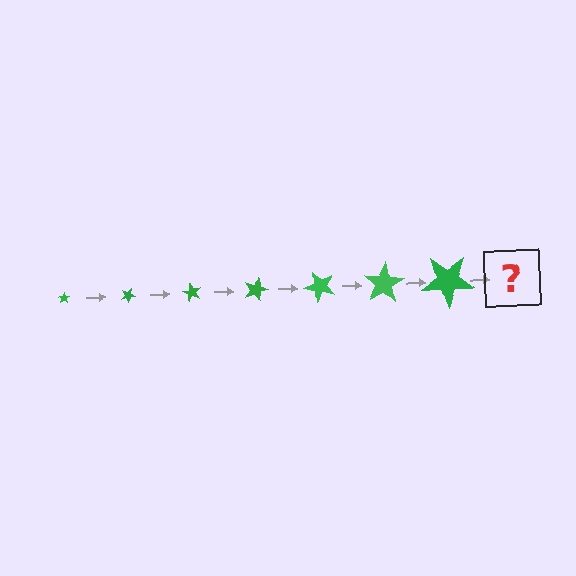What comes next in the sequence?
The next element should be a star, larger than the previous one and rotated 210 degrees from the start.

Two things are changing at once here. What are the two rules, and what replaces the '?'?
The two rules are that the star grows larger each step and it rotates 30 degrees each step. The '?' should be a star, larger than the previous one and rotated 210 degrees from the start.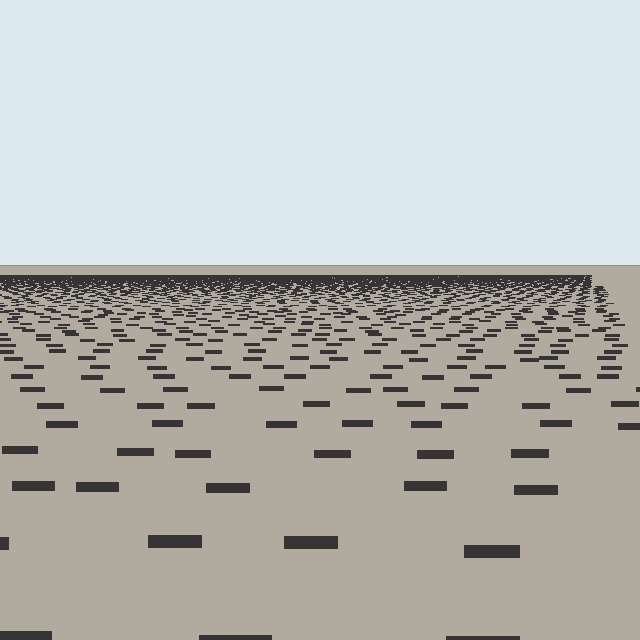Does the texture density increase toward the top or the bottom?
Density increases toward the top.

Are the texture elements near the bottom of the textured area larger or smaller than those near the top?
Larger. Near the bottom, elements are closer to the viewer and appear at a bigger on-screen size.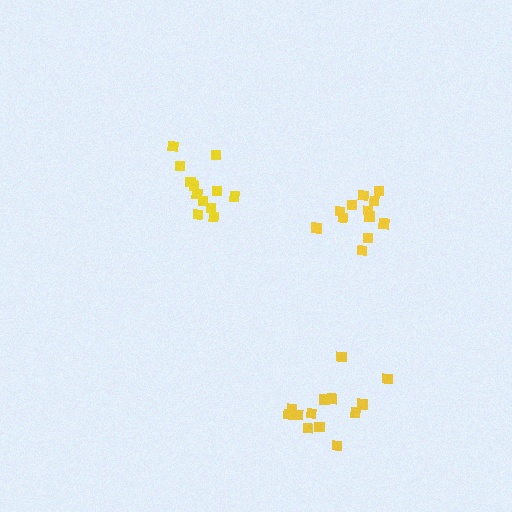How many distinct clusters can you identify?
There are 3 distinct clusters.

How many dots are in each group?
Group 1: 12 dots, Group 2: 13 dots, Group 3: 12 dots (37 total).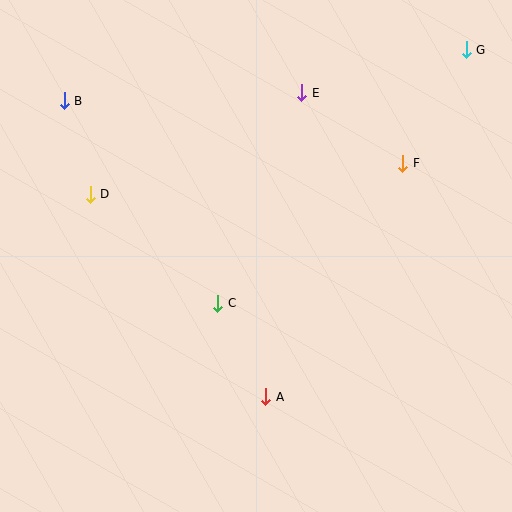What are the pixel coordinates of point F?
Point F is at (403, 163).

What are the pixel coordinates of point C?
Point C is at (218, 303).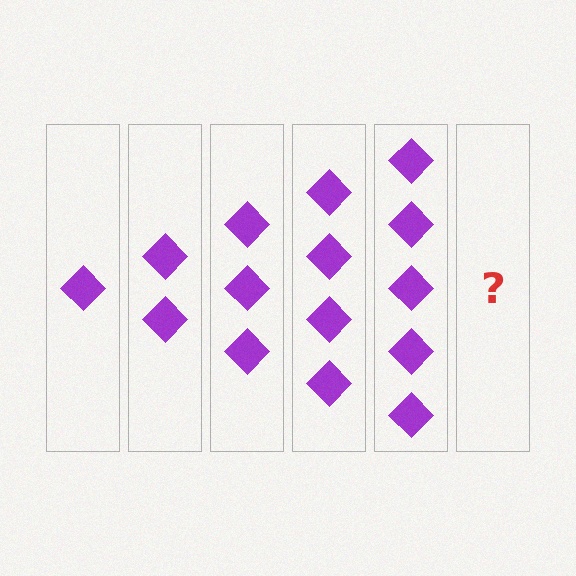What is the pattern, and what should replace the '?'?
The pattern is that each step adds one more diamond. The '?' should be 6 diamonds.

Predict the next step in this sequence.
The next step is 6 diamonds.